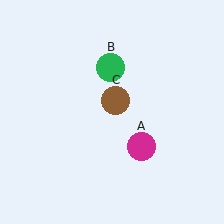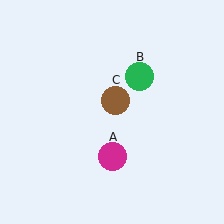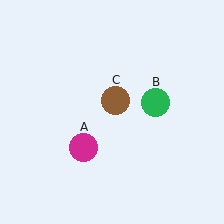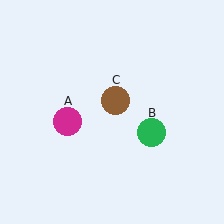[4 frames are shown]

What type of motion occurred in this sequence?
The magenta circle (object A), green circle (object B) rotated clockwise around the center of the scene.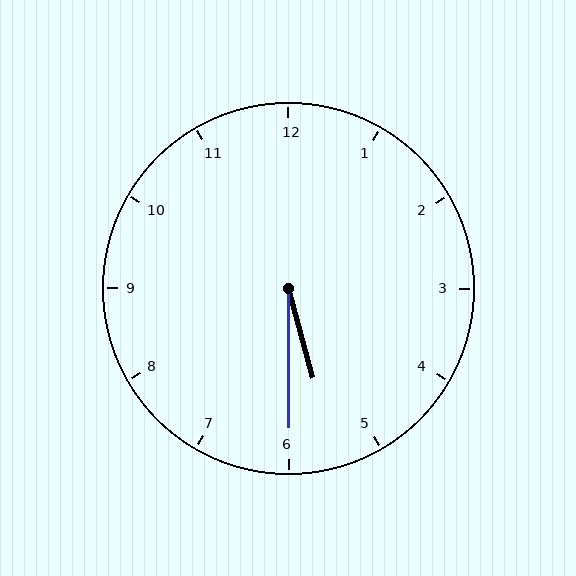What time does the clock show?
5:30.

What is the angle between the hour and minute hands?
Approximately 15 degrees.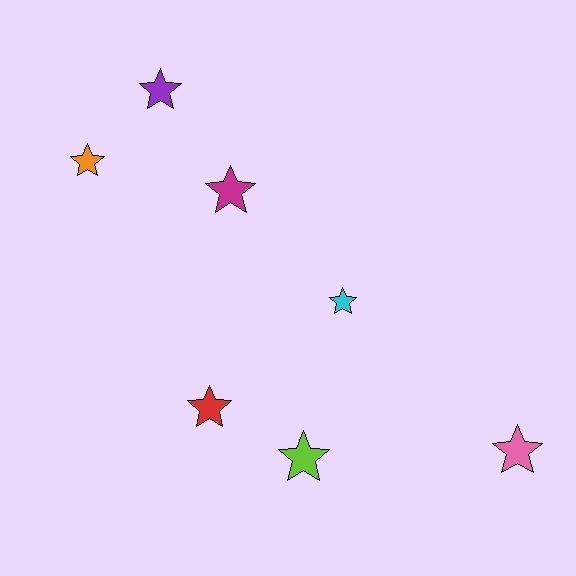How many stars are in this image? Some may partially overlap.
There are 7 stars.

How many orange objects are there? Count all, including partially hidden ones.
There is 1 orange object.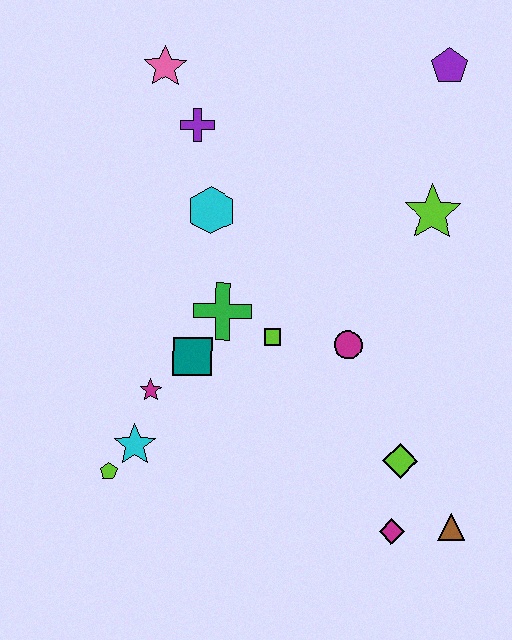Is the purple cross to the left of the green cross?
Yes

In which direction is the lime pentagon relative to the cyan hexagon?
The lime pentagon is below the cyan hexagon.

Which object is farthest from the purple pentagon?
The lime pentagon is farthest from the purple pentagon.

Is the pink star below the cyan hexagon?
No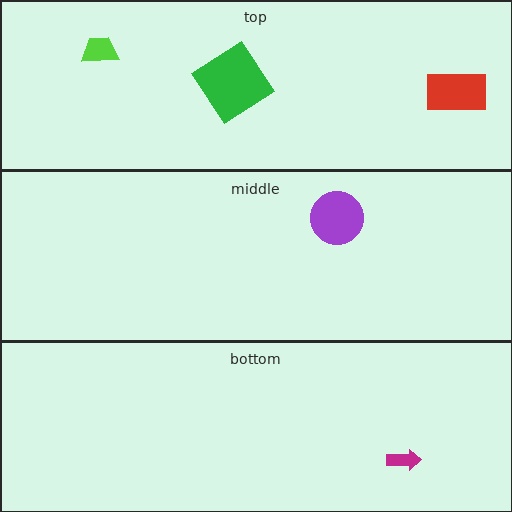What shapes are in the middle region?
The purple circle.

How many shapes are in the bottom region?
1.